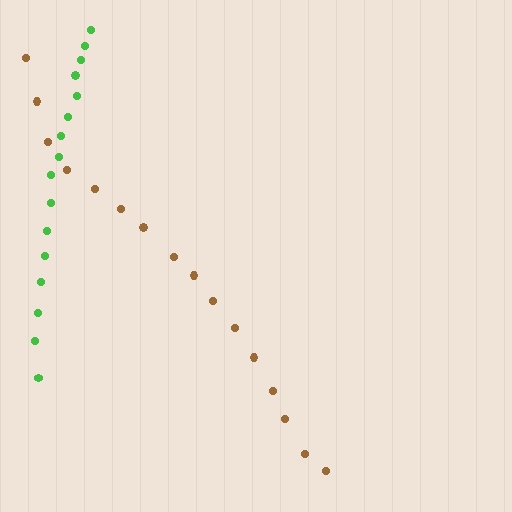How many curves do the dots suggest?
There are 2 distinct paths.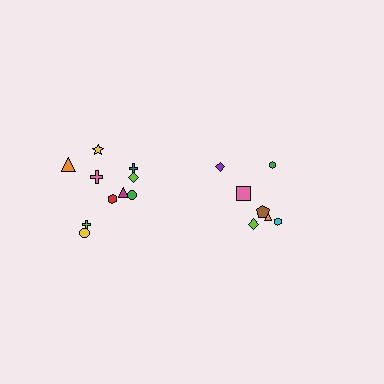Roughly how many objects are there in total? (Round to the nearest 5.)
Roughly 15 objects in total.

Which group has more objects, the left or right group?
The left group.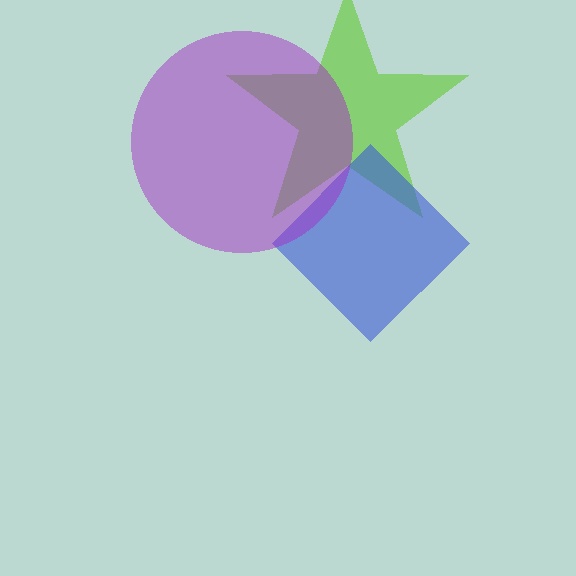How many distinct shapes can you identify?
There are 3 distinct shapes: a lime star, a blue diamond, a purple circle.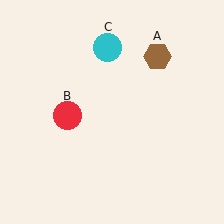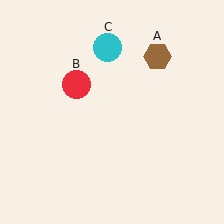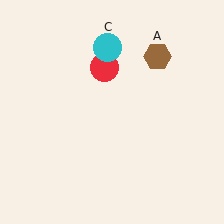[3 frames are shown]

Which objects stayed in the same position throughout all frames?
Brown hexagon (object A) and cyan circle (object C) remained stationary.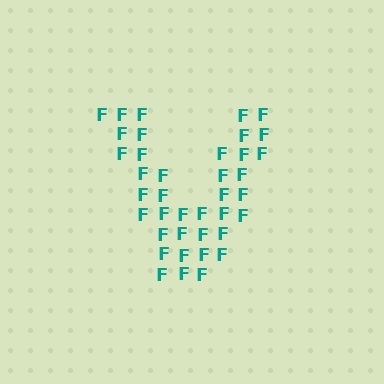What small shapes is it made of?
It is made of small letter F's.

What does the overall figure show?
The overall figure shows the letter V.